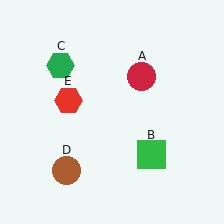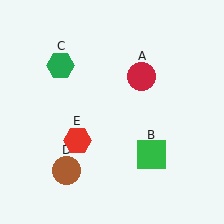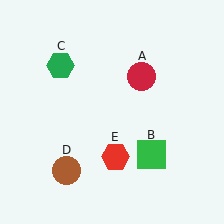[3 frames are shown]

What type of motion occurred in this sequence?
The red hexagon (object E) rotated counterclockwise around the center of the scene.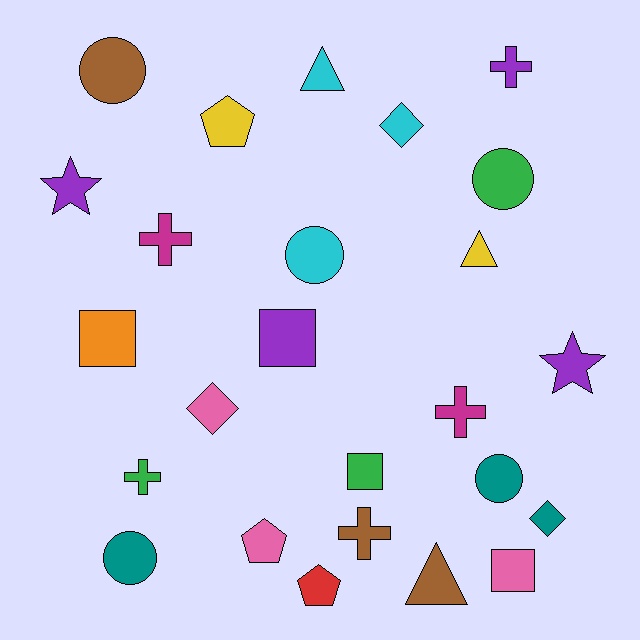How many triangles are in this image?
There are 3 triangles.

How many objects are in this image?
There are 25 objects.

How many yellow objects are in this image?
There are 2 yellow objects.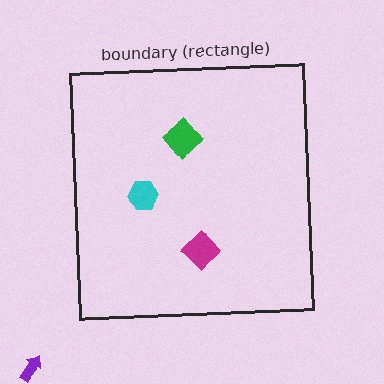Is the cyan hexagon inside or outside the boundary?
Inside.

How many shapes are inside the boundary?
3 inside, 1 outside.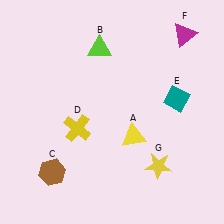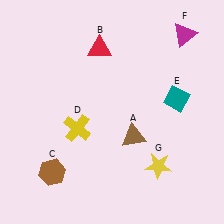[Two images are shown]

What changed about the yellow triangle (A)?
In Image 1, A is yellow. In Image 2, it changed to brown.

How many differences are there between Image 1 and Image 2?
There are 2 differences between the two images.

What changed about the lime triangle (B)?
In Image 1, B is lime. In Image 2, it changed to red.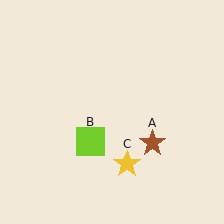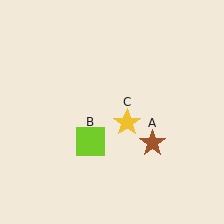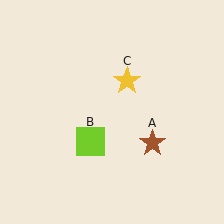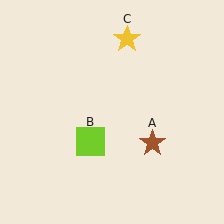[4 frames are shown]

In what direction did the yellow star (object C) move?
The yellow star (object C) moved up.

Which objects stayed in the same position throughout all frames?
Brown star (object A) and lime square (object B) remained stationary.